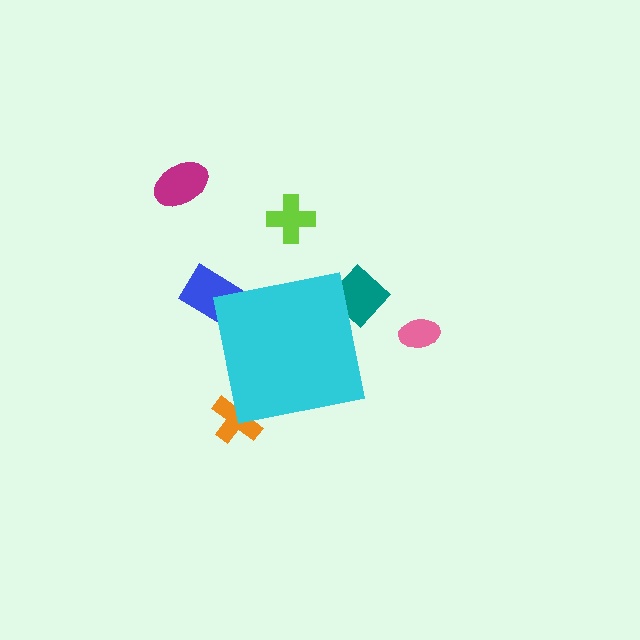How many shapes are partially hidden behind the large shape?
3 shapes are partially hidden.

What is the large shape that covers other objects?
A cyan square.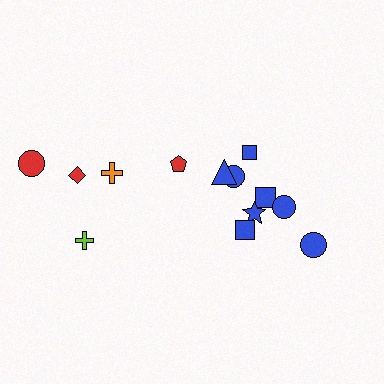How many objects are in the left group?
There are 5 objects.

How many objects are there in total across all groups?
There are 13 objects.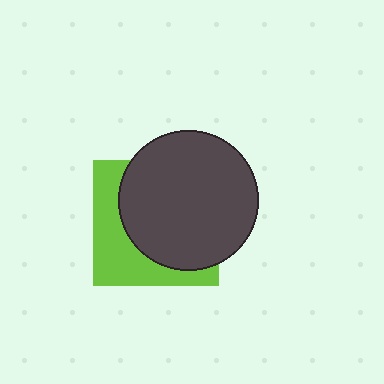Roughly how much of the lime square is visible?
A small part of it is visible (roughly 37%).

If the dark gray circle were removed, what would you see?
You would see the complete lime square.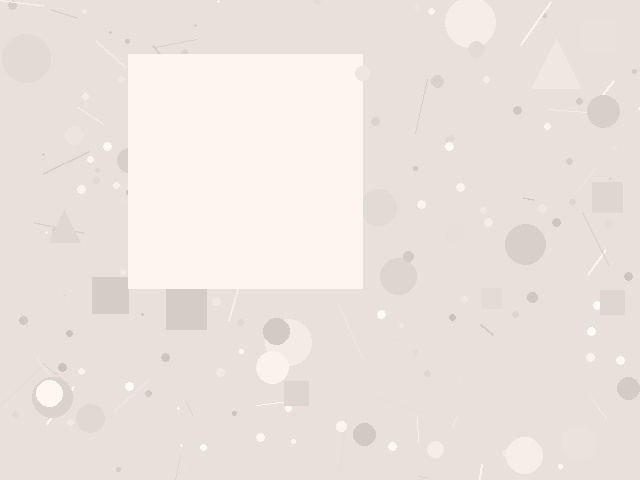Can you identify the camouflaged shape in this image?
The camouflaged shape is a square.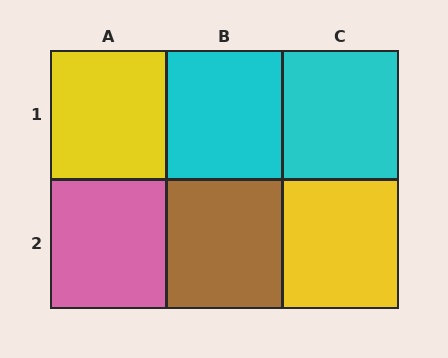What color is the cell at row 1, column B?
Cyan.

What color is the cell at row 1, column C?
Cyan.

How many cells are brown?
1 cell is brown.